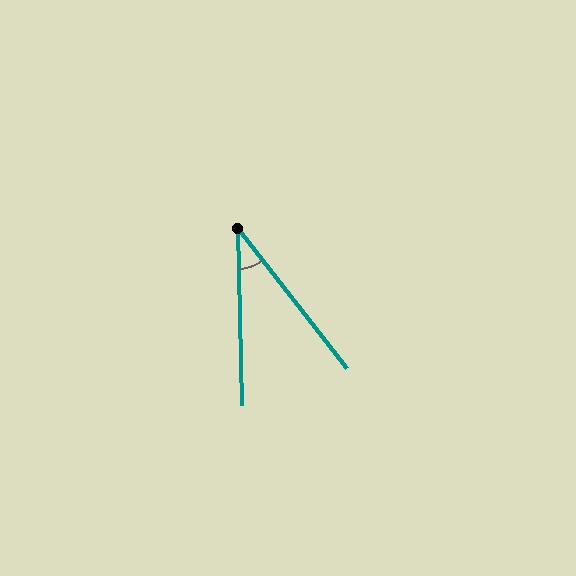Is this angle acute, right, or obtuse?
It is acute.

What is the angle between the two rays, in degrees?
Approximately 36 degrees.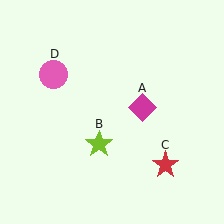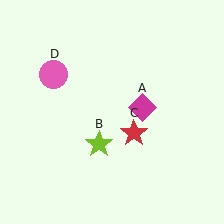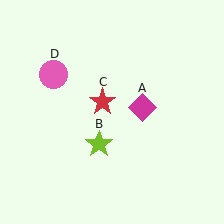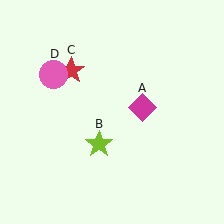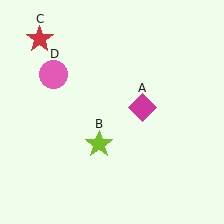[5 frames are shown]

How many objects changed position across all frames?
1 object changed position: red star (object C).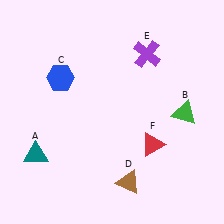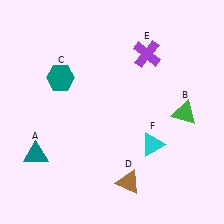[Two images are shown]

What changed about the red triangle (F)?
In Image 1, F is red. In Image 2, it changed to cyan.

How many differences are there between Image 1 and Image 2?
There are 2 differences between the two images.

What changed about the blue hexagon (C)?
In Image 1, C is blue. In Image 2, it changed to teal.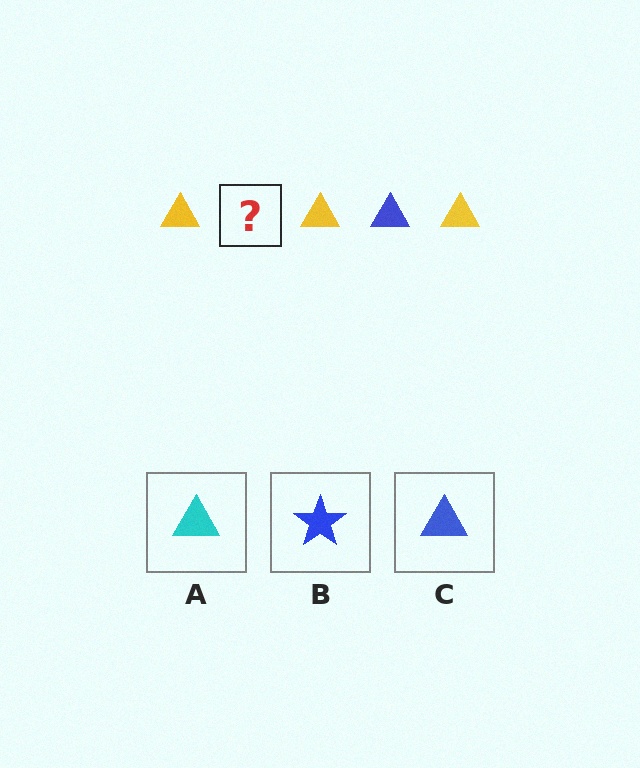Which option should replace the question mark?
Option C.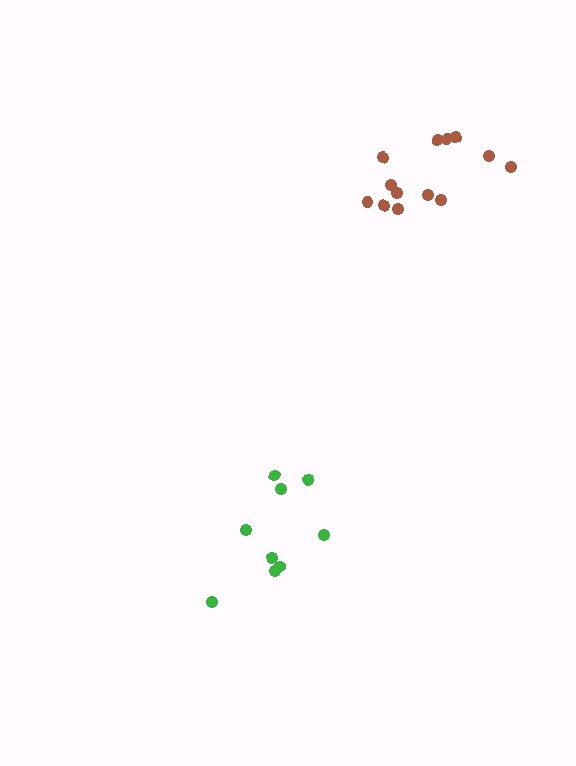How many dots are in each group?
Group 1: 9 dots, Group 2: 13 dots (22 total).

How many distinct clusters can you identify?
There are 2 distinct clusters.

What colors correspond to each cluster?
The clusters are colored: green, brown.